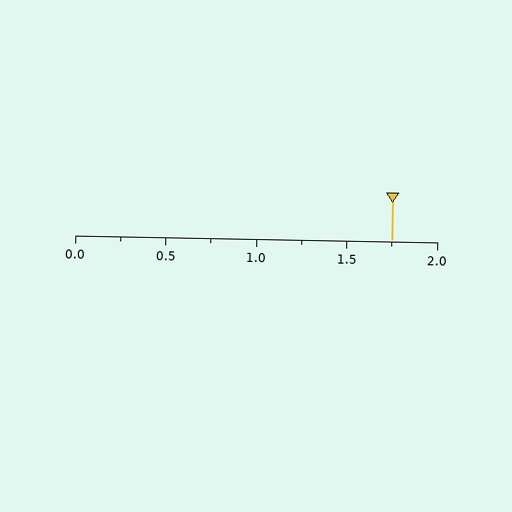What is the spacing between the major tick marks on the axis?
The major ticks are spaced 0.5 apart.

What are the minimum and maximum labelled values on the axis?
The axis runs from 0.0 to 2.0.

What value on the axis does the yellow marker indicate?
The marker indicates approximately 1.75.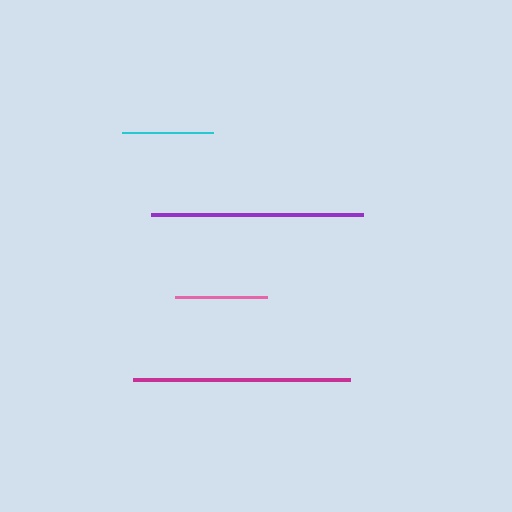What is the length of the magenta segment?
The magenta segment is approximately 217 pixels long.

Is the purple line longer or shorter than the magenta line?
The magenta line is longer than the purple line.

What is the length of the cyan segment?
The cyan segment is approximately 91 pixels long.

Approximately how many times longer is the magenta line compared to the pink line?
The magenta line is approximately 2.3 times the length of the pink line.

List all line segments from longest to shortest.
From longest to shortest: magenta, purple, pink, cyan.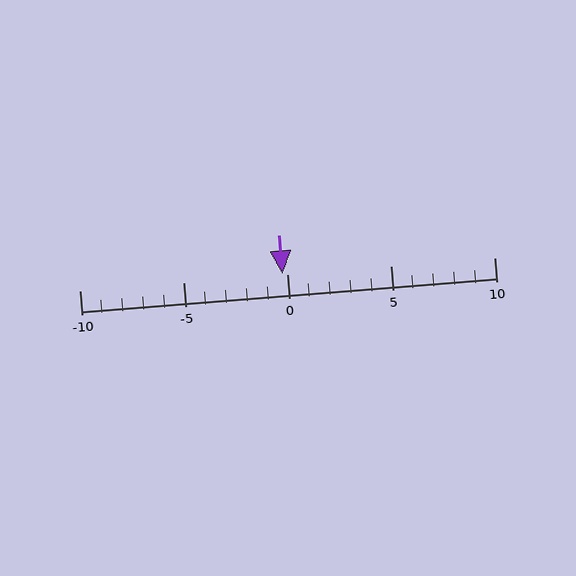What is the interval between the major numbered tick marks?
The major tick marks are spaced 5 units apart.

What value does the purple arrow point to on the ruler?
The purple arrow points to approximately 0.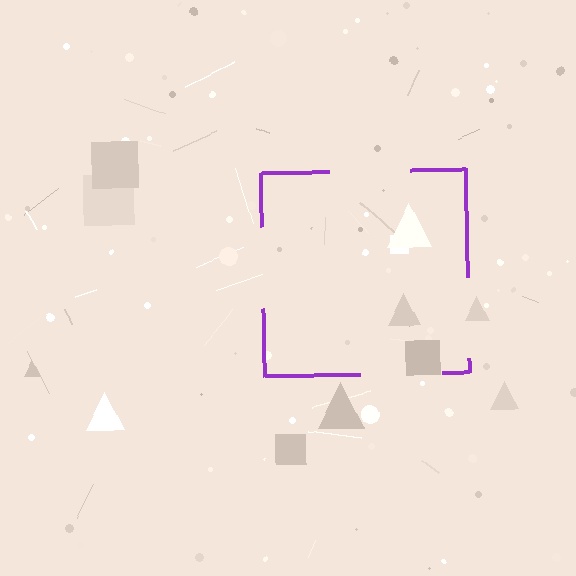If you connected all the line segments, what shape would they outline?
They would outline a square.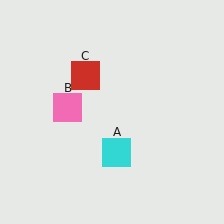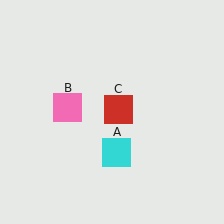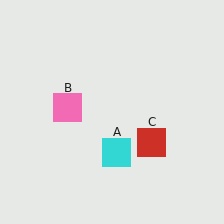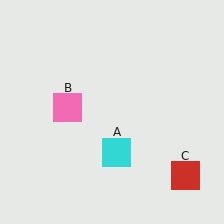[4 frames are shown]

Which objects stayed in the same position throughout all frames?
Cyan square (object A) and pink square (object B) remained stationary.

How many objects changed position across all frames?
1 object changed position: red square (object C).